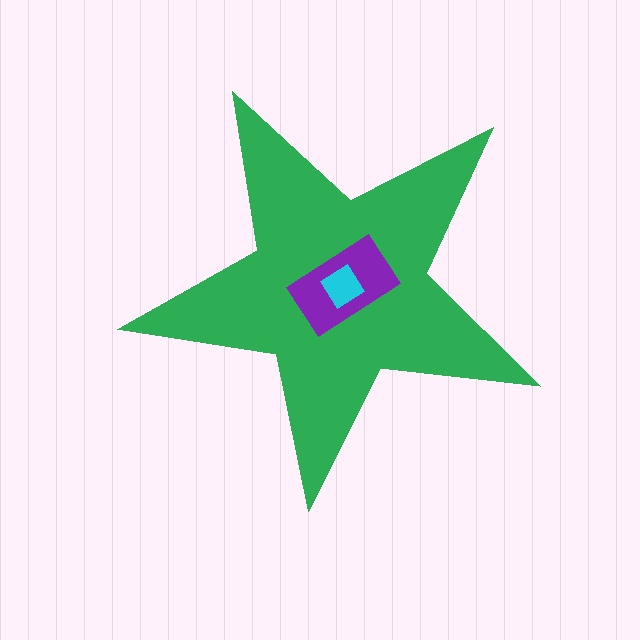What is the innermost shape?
The cyan diamond.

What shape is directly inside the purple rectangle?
The cyan diamond.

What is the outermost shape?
The green star.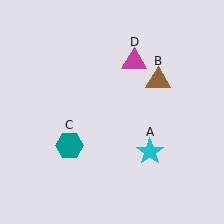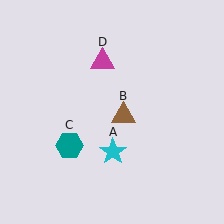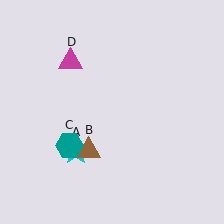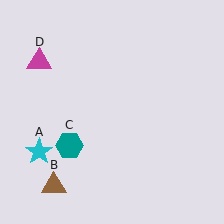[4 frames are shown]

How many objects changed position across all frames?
3 objects changed position: cyan star (object A), brown triangle (object B), magenta triangle (object D).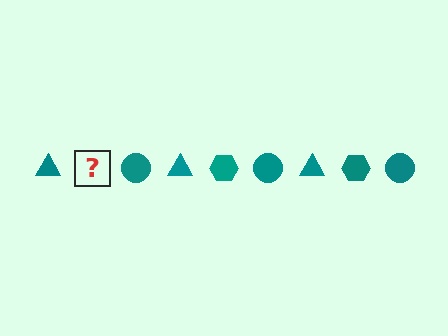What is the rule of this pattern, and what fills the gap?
The rule is that the pattern cycles through triangle, hexagon, circle shapes in teal. The gap should be filled with a teal hexagon.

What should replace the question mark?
The question mark should be replaced with a teal hexagon.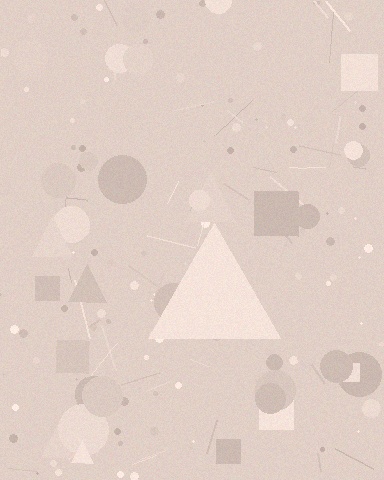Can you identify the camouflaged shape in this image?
The camouflaged shape is a triangle.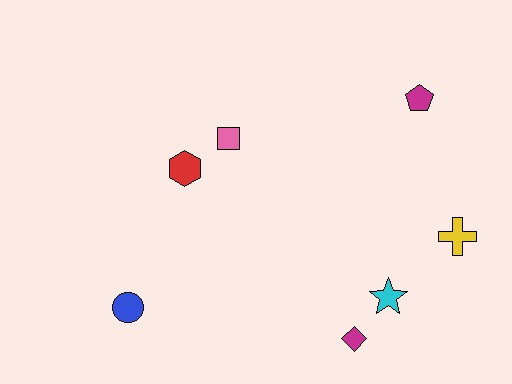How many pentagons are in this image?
There is 1 pentagon.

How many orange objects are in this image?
There are no orange objects.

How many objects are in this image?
There are 7 objects.